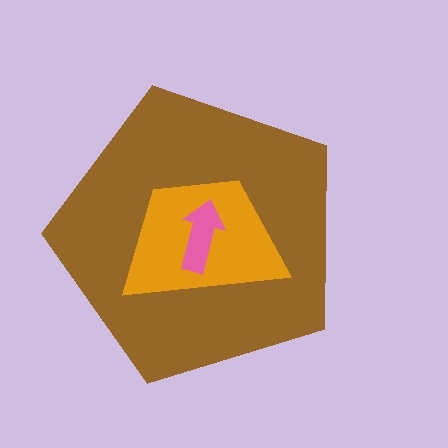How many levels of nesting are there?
3.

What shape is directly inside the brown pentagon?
The orange trapezoid.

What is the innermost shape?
The pink arrow.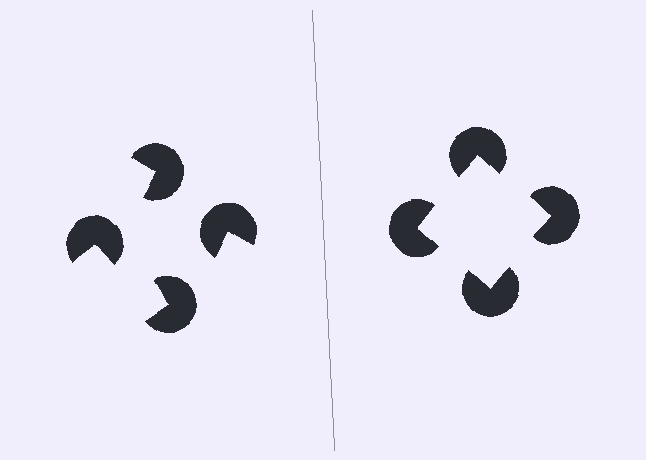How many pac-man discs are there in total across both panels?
8 — 4 on each side.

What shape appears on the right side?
An illusory square.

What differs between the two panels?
The pac-man discs are positioned identically on both sides; only the wedge orientations differ. On the right they align to a square; on the left they are misaligned.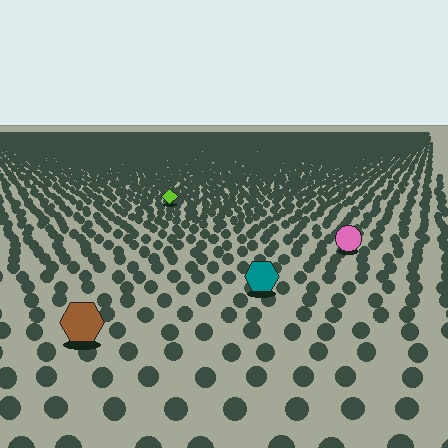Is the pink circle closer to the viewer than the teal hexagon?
No. The teal hexagon is closer — you can tell from the texture gradient: the ground texture is coarser near it.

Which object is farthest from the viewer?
The lime diamond is farthest from the viewer. It appears smaller and the ground texture around it is denser.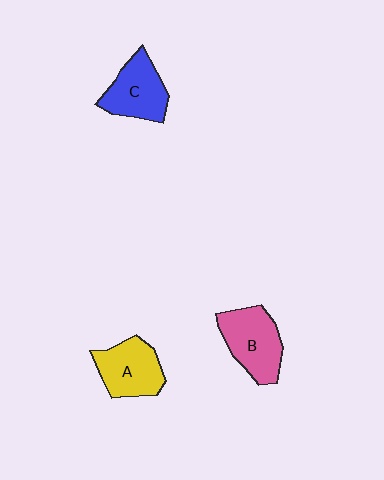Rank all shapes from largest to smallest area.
From largest to smallest: B (pink), A (yellow), C (blue).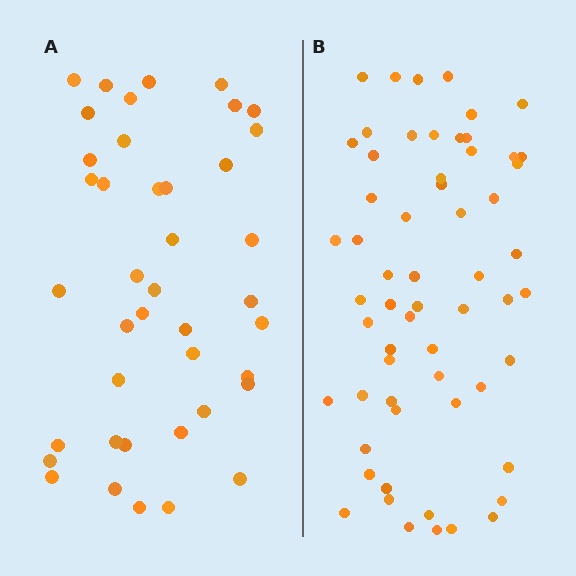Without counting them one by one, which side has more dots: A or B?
Region B (the right region) has more dots.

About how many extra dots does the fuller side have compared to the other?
Region B has approximately 20 more dots than region A.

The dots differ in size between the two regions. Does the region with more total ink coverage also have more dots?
No. Region A has more total ink coverage because its dots are larger, but region B actually contains more individual dots. Total area can be misleading — the number of items is what matters here.